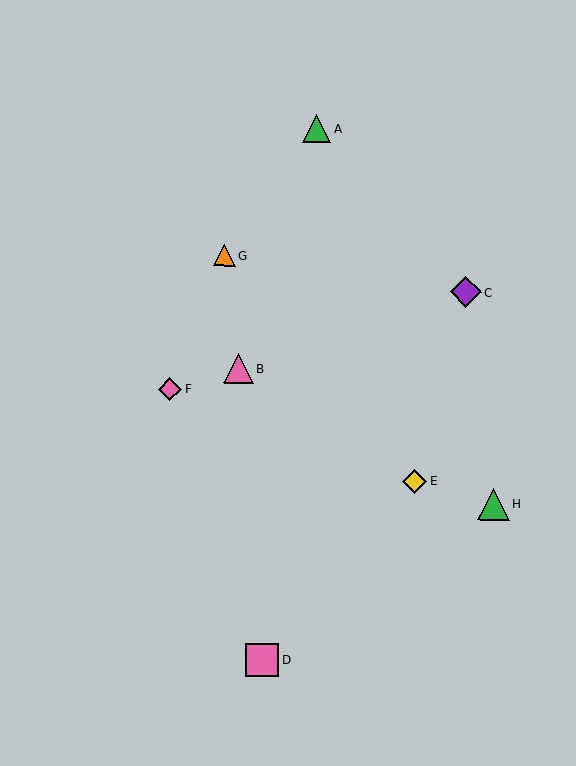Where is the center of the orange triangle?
The center of the orange triangle is at (224, 255).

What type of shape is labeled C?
Shape C is a purple diamond.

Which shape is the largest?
The pink square (labeled D) is the largest.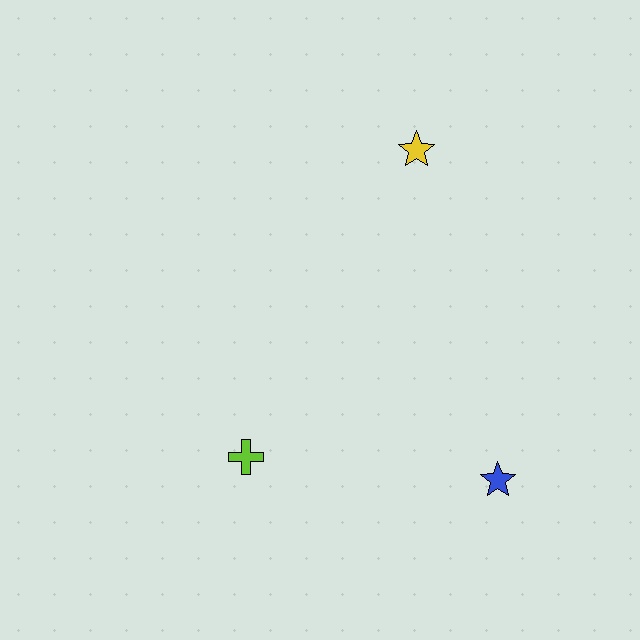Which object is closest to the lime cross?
The blue star is closest to the lime cross.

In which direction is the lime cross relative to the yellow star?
The lime cross is below the yellow star.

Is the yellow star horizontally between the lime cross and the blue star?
Yes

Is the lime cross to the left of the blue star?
Yes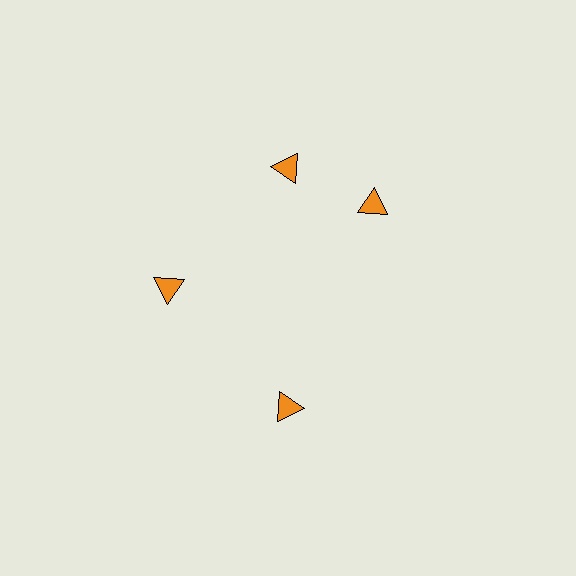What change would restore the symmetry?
The symmetry would be restored by rotating it back into even spacing with its neighbors so that all 4 triangles sit at equal angles and equal distance from the center.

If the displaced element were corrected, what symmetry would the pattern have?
It would have 4-fold rotational symmetry — the pattern would map onto itself every 90 degrees.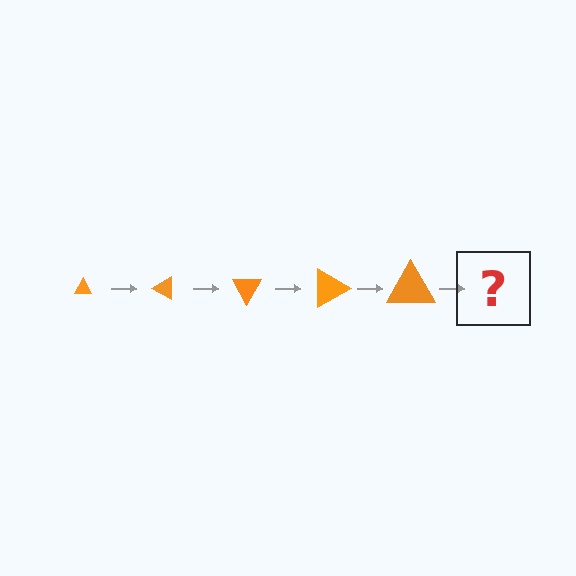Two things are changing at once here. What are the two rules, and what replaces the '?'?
The two rules are that the triangle grows larger each step and it rotates 30 degrees each step. The '?' should be a triangle, larger than the previous one and rotated 150 degrees from the start.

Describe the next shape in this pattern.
It should be a triangle, larger than the previous one and rotated 150 degrees from the start.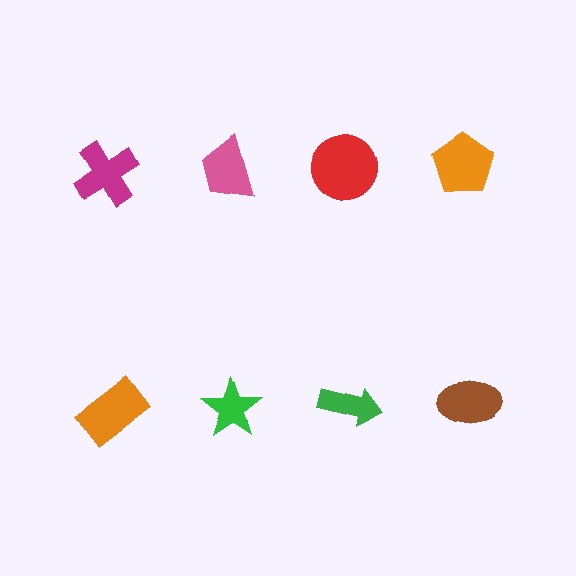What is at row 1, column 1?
A magenta cross.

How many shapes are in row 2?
4 shapes.